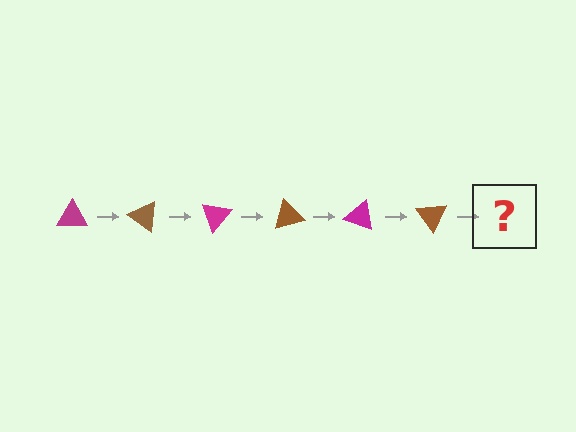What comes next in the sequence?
The next element should be a magenta triangle, rotated 210 degrees from the start.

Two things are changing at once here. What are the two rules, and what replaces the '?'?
The two rules are that it rotates 35 degrees each step and the color cycles through magenta and brown. The '?' should be a magenta triangle, rotated 210 degrees from the start.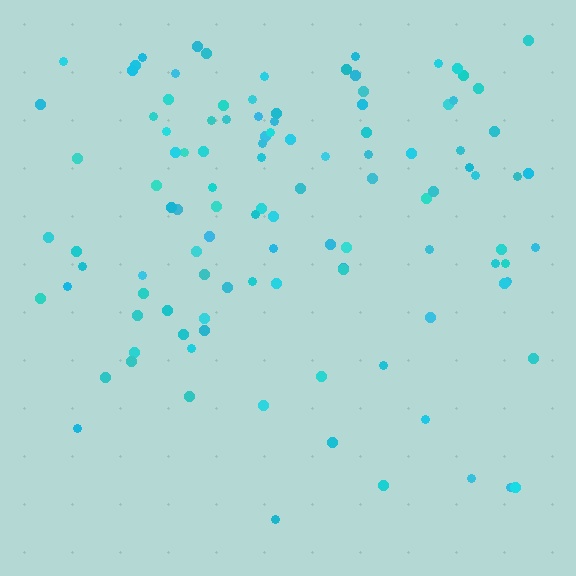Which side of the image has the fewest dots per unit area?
The bottom.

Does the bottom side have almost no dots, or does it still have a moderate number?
Still a moderate number, just noticeably fewer than the top.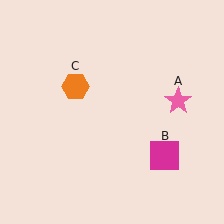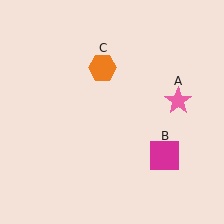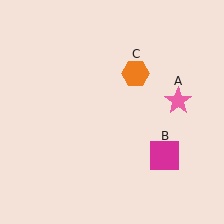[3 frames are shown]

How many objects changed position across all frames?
1 object changed position: orange hexagon (object C).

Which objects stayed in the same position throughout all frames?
Pink star (object A) and magenta square (object B) remained stationary.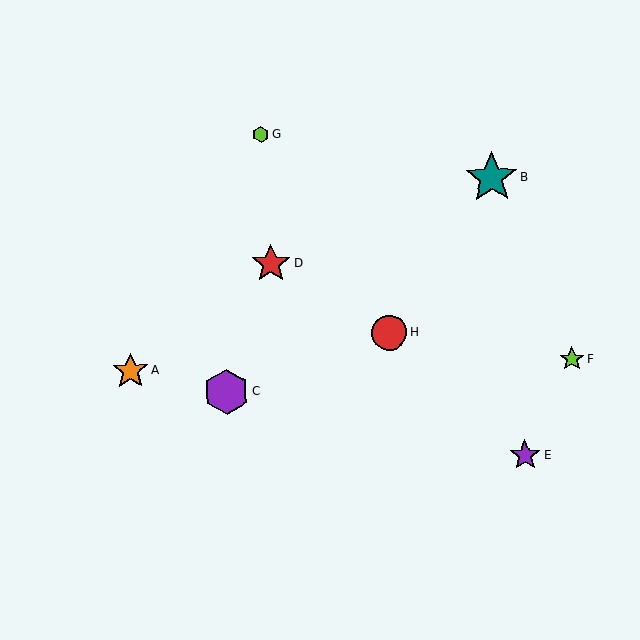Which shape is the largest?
The teal star (labeled B) is the largest.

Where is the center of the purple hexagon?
The center of the purple hexagon is at (227, 392).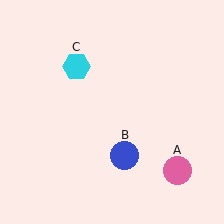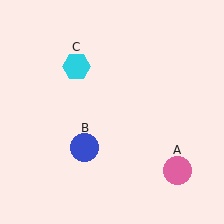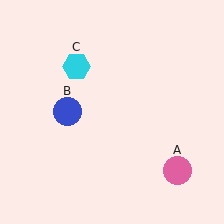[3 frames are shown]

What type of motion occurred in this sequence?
The blue circle (object B) rotated clockwise around the center of the scene.